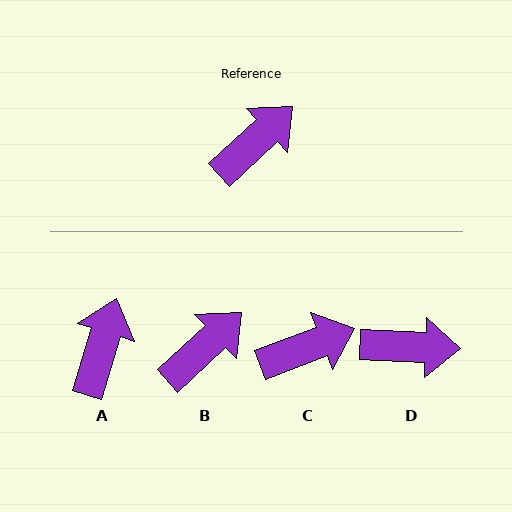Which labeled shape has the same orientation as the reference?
B.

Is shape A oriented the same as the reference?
No, it is off by about 30 degrees.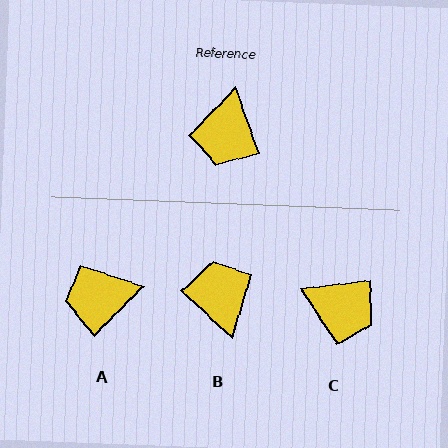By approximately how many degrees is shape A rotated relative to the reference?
Approximately 64 degrees clockwise.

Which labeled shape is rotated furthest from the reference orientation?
B, about 152 degrees away.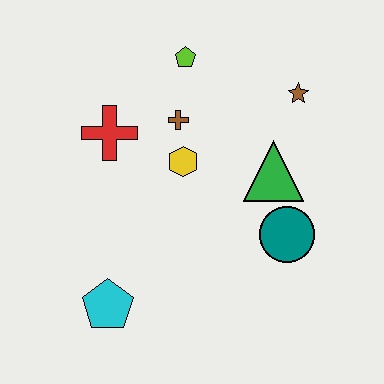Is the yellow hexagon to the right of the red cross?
Yes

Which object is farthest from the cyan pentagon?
The brown star is farthest from the cyan pentagon.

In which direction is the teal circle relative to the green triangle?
The teal circle is below the green triangle.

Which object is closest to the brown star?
The green triangle is closest to the brown star.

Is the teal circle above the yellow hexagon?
No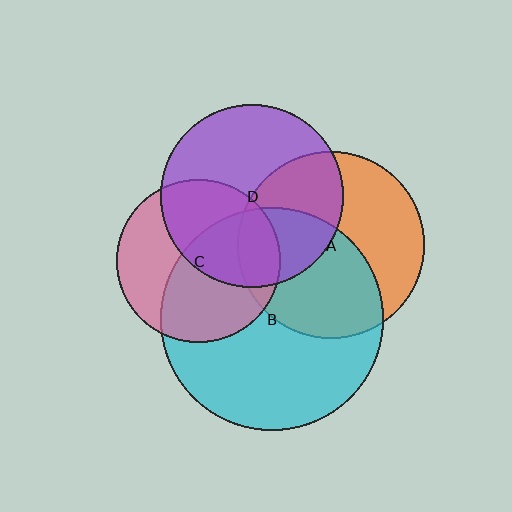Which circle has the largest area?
Circle B (cyan).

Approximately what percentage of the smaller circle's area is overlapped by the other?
Approximately 50%.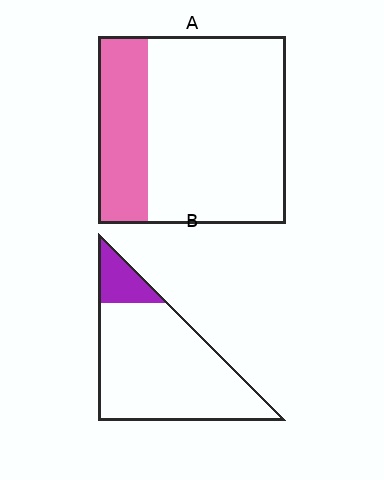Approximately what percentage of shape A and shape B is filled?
A is approximately 25% and B is approximately 15%.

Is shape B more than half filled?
No.